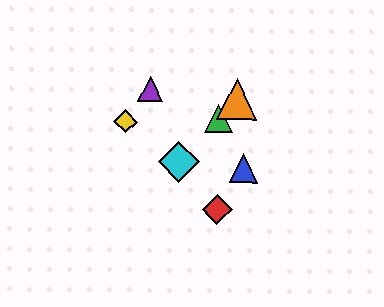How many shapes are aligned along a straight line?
3 shapes (the green triangle, the orange triangle, the cyan diamond) are aligned along a straight line.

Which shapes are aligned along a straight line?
The green triangle, the orange triangle, the cyan diamond are aligned along a straight line.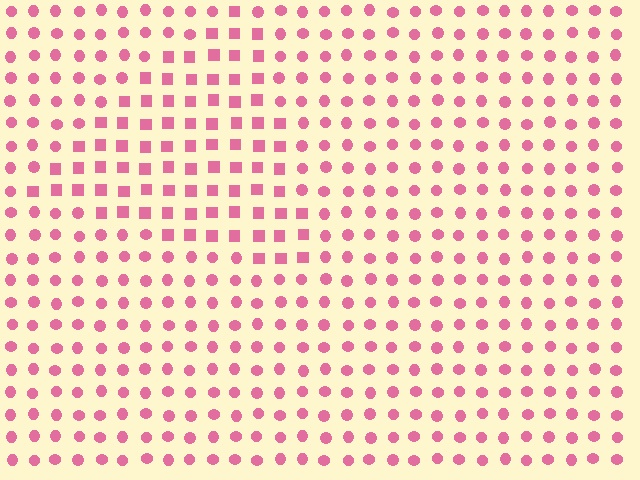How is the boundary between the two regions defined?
The boundary is defined by a change in element shape: squares inside vs. circles outside. All elements share the same color and spacing.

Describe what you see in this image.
The image is filled with small pink elements arranged in a uniform grid. A triangle-shaped region contains squares, while the surrounding area contains circles. The boundary is defined purely by the change in element shape.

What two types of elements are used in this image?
The image uses squares inside the triangle region and circles outside it.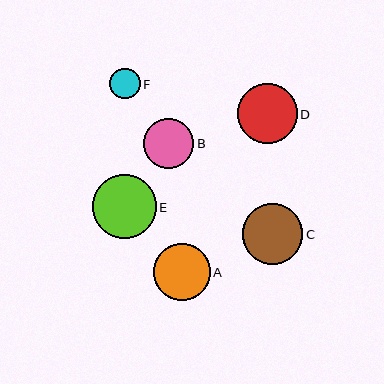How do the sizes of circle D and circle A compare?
Circle D and circle A are approximately the same size.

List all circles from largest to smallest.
From largest to smallest: E, C, D, A, B, F.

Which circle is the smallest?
Circle F is the smallest with a size of approximately 30 pixels.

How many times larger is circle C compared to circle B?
Circle C is approximately 1.2 times the size of circle B.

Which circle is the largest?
Circle E is the largest with a size of approximately 64 pixels.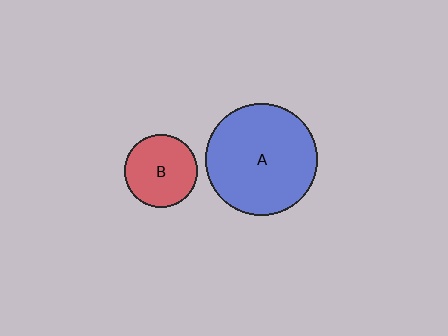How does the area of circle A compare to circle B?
Approximately 2.4 times.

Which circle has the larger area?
Circle A (blue).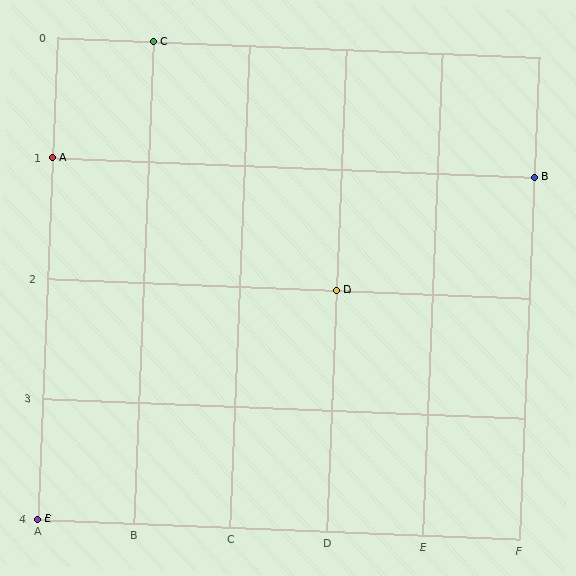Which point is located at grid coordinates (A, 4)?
Point E is at (A, 4).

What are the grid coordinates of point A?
Point A is at grid coordinates (A, 1).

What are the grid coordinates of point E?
Point E is at grid coordinates (A, 4).